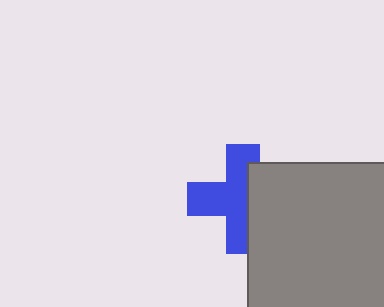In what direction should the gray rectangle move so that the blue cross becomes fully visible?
The gray rectangle should move right. That is the shortest direction to clear the overlap and leave the blue cross fully visible.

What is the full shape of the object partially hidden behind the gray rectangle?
The partially hidden object is a blue cross.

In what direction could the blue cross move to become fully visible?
The blue cross could move left. That would shift it out from behind the gray rectangle entirely.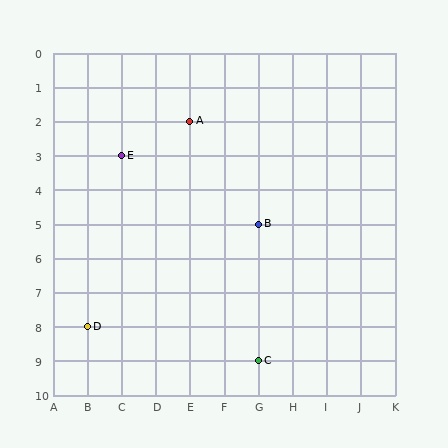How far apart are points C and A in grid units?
Points C and A are 2 columns and 7 rows apart (about 7.3 grid units diagonally).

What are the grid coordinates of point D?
Point D is at grid coordinates (B, 8).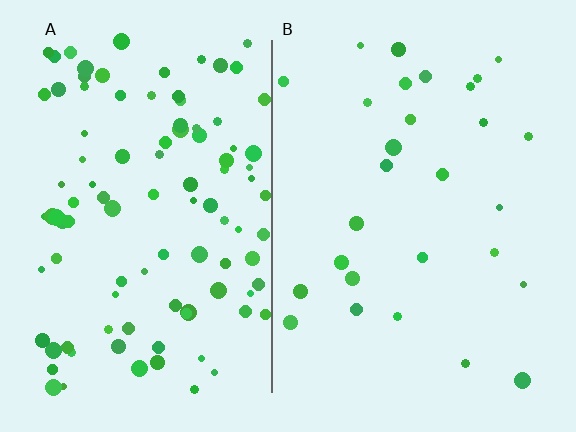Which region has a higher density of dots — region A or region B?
A (the left).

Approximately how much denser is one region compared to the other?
Approximately 3.6× — region A over region B.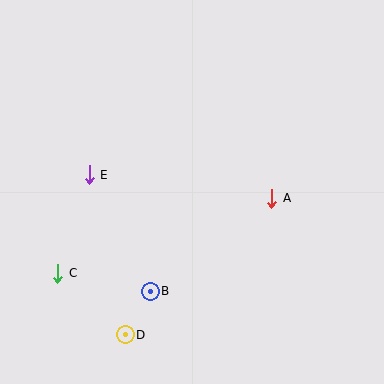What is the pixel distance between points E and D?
The distance between E and D is 164 pixels.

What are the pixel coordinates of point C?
Point C is at (58, 273).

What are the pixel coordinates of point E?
Point E is at (89, 175).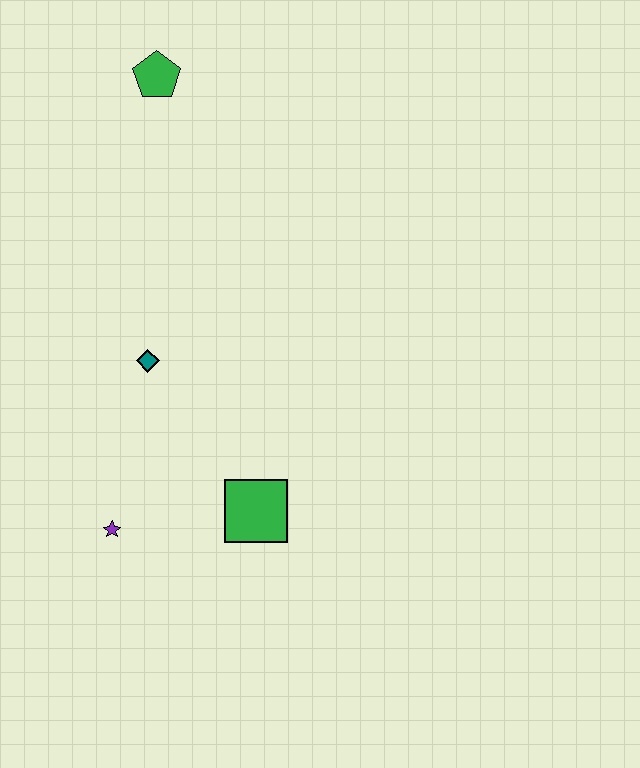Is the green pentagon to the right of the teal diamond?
Yes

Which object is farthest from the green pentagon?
The purple star is farthest from the green pentagon.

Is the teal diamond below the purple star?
No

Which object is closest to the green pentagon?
The teal diamond is closest to the green pentagon.